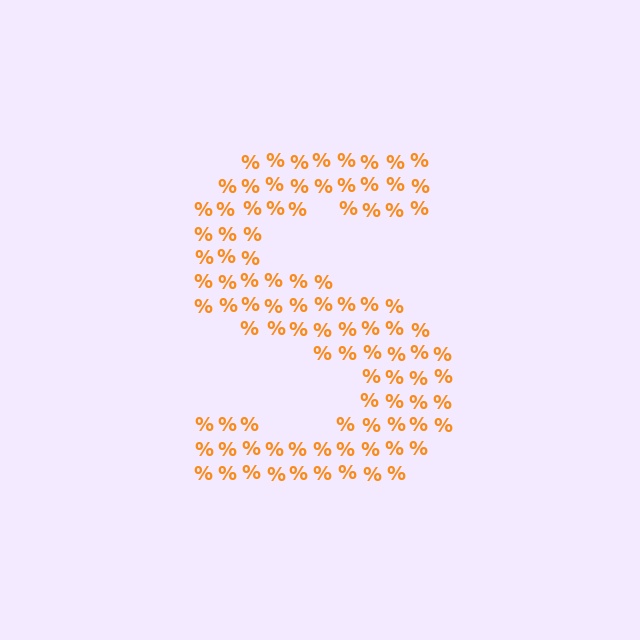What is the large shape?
The large shape is the letter S.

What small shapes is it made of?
It is made of small percent signs.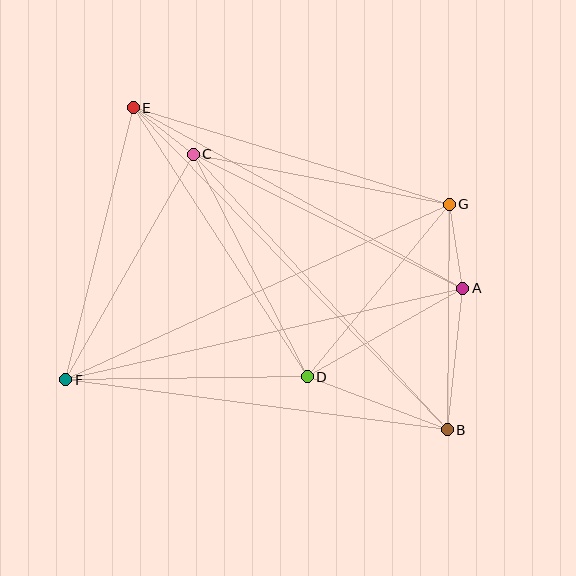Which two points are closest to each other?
Points C and E are closest to each other.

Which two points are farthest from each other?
Points B and E are farthest from each other.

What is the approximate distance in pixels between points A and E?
The distance between A and E is approximately 376 pixels.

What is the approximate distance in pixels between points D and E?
The distance between D and E is approximately 320 pixels.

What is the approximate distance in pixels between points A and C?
The distance between A and C is approximately 301 pixels.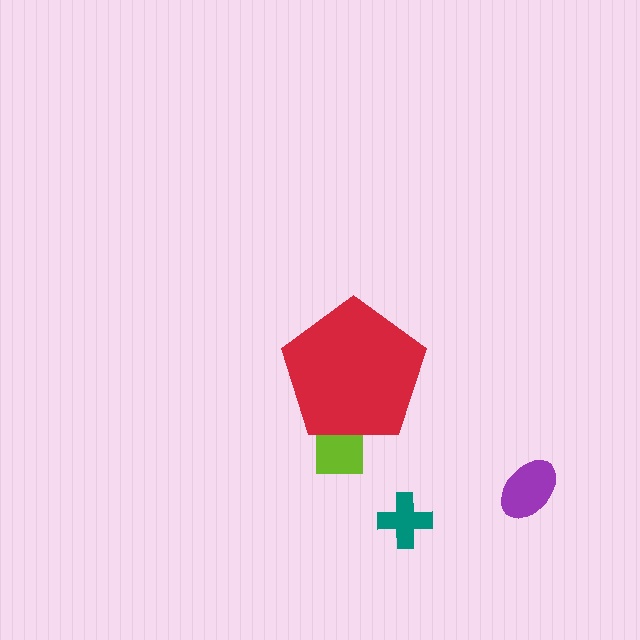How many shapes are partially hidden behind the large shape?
1 shape is partially hidden.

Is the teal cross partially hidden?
No, the teal cross is fully visible.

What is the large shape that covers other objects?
A red pentagon.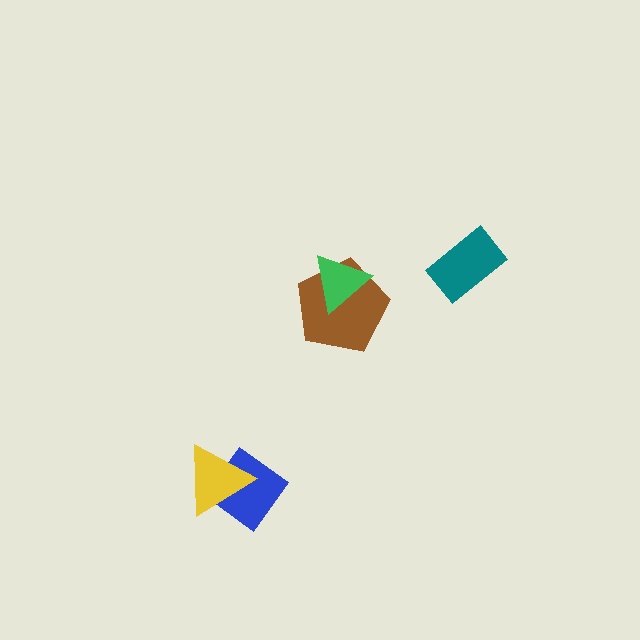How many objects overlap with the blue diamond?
1 object overlaps with the blue diamond.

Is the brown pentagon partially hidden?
Yes, it is partially covered by another shape.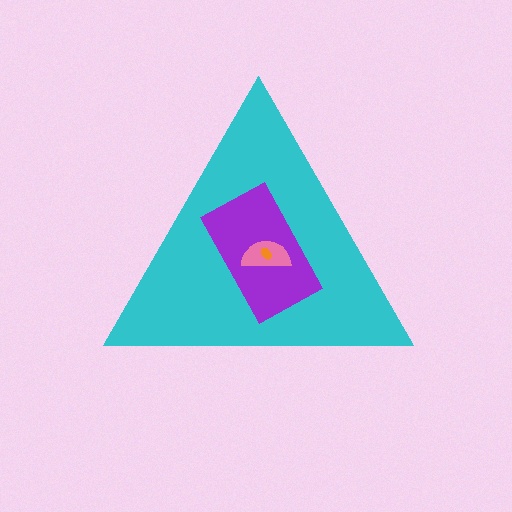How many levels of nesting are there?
4.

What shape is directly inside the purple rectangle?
The pink semicircle.